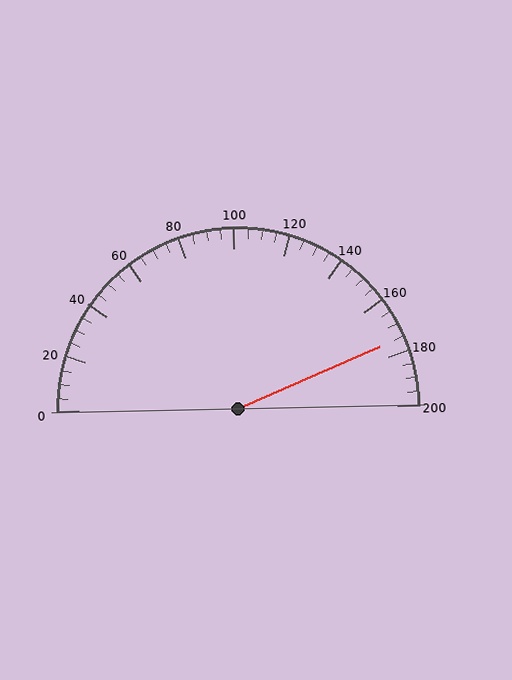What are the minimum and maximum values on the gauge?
The gauge ranges from 0 to 200.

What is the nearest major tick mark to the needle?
The nearest major tick mark is 180.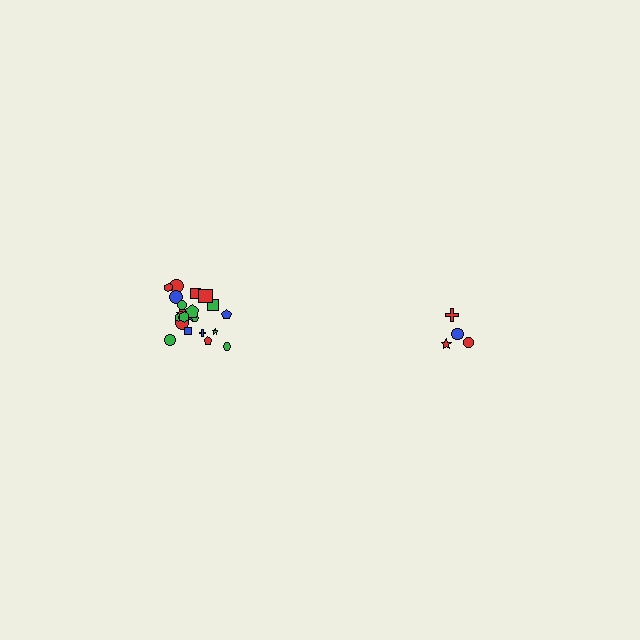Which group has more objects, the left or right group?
The left group.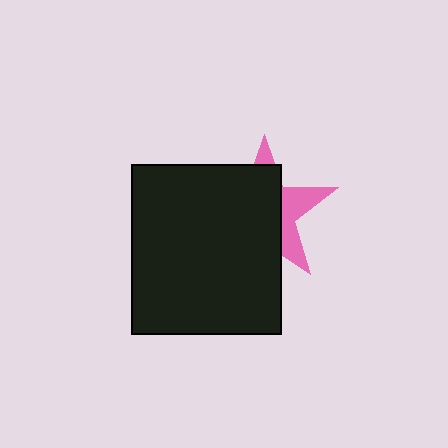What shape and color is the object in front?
The object in front is a black rectangle.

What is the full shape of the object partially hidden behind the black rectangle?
The partially hidden object is a pink star.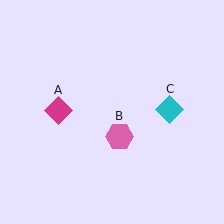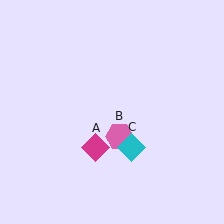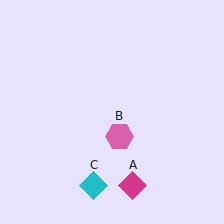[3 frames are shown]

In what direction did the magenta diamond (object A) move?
The magenta diamond (object A) moved down and to the right.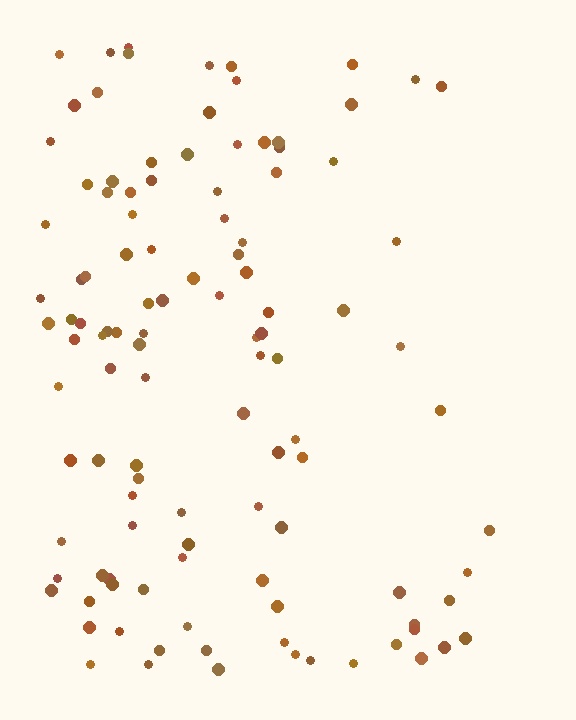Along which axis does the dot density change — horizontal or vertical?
Horizontal.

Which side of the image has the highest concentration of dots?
The left.